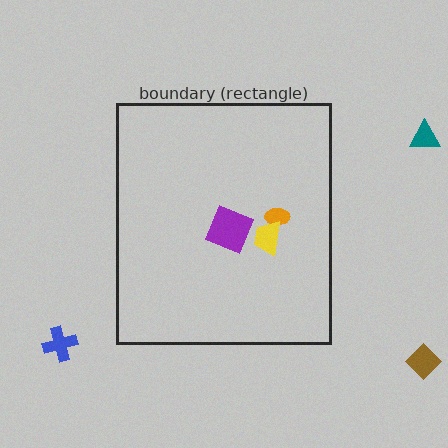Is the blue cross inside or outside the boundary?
Outside.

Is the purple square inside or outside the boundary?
Inside.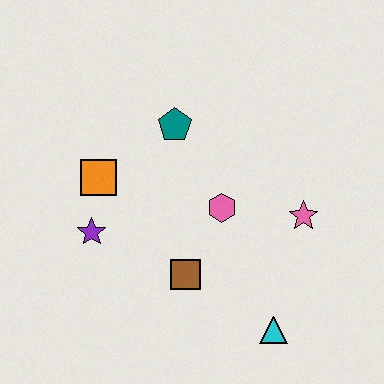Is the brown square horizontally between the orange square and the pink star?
Yes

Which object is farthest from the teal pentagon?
The cyan triangle is farthest from the teal pentagon.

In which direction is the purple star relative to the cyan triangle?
The purple star is to the left of the cyan triangle.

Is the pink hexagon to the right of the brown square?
Yes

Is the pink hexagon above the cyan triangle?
Yes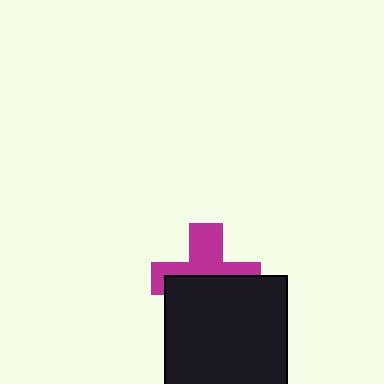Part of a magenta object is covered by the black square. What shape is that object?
It is a cross.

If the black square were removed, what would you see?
You would see the complete magenta cross.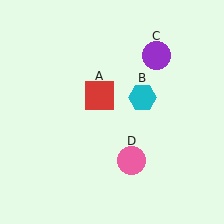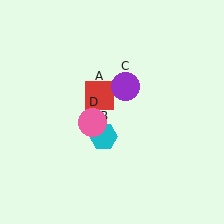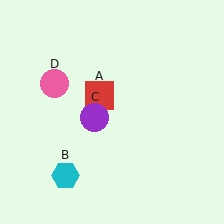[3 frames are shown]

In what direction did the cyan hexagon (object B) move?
The cyan hexagon (object B) moved down and to the left.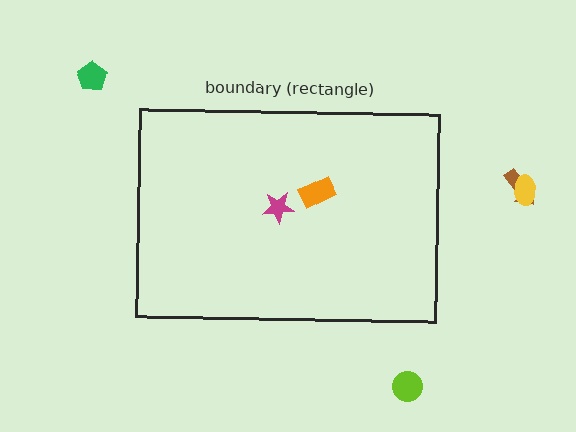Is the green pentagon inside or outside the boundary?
Outside.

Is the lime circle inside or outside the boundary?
Outside.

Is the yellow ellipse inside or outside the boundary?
Outside.